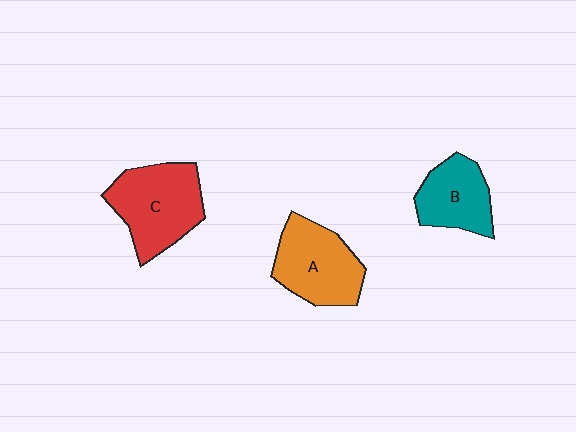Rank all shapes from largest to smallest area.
From largest to smallest: C (red), A (orange), B (teal).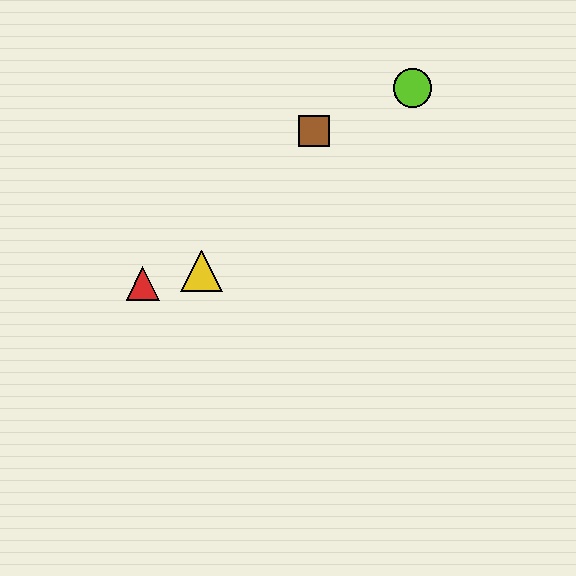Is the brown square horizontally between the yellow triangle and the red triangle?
No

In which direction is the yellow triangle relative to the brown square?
The yellow triangle is below the brown square.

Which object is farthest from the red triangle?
The lime circle is farthest from the red triangle.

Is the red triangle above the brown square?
No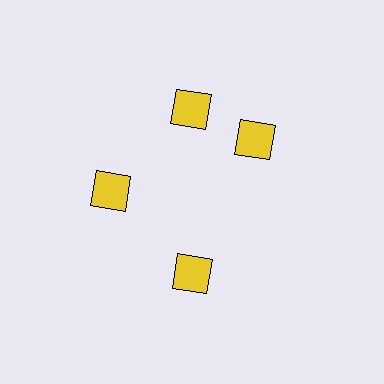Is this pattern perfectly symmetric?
No. The 4 yellow diamonds are arranged in a ring, but one element near the 3 o'clock position is rotated out of alignment along the ring, breaking the 4-fold rotational symmetry.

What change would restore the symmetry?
The symmetry would be restored by rotating it back into even spacing with its neighbors so that all 4 diamonds sit at equal angles and equal distance from the center.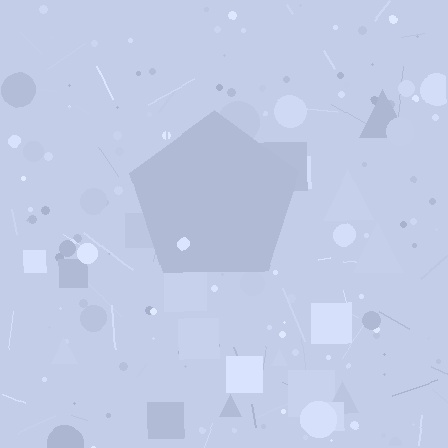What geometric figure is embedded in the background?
A pentagon is embedded in the background.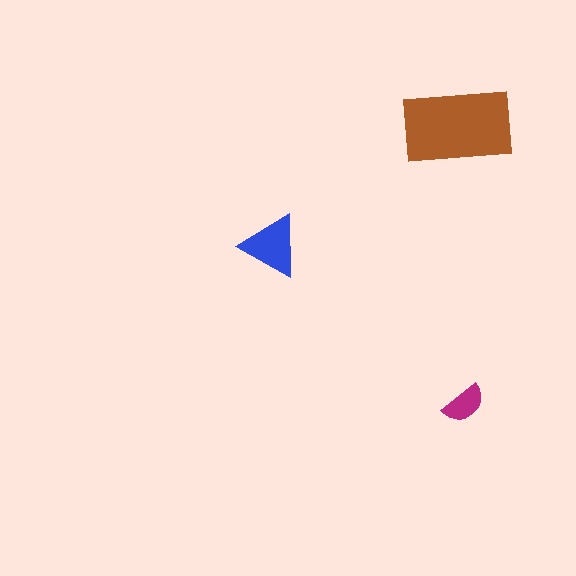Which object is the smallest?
The magenta semicircle.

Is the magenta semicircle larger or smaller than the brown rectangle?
Smaller.